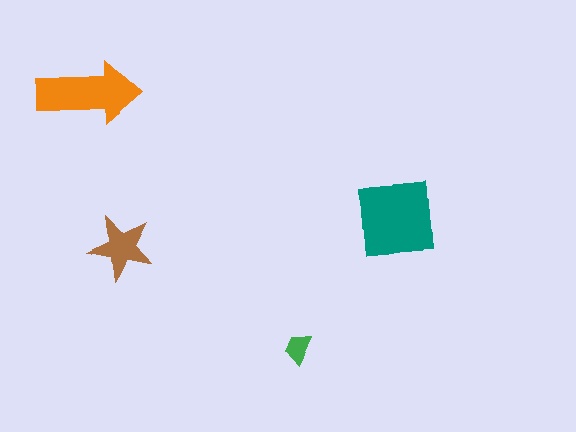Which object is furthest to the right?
The teal square is rightmost.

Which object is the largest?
The teal square.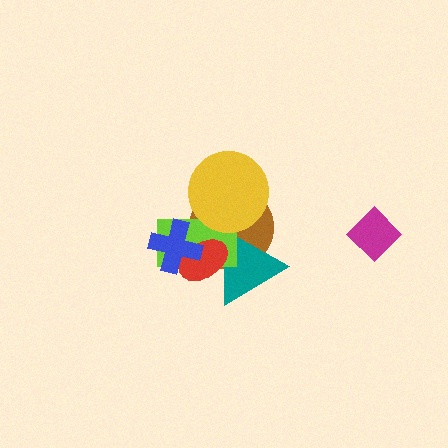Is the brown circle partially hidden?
Yes, it is partially covered by another shape.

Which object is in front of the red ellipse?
The blue cross is in front of the red ellipse.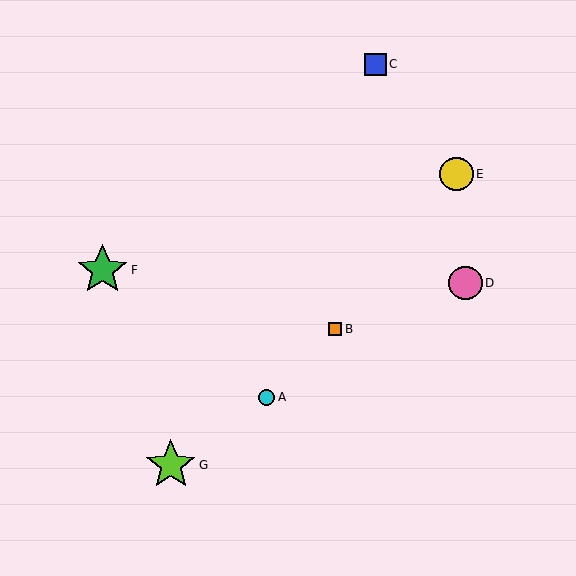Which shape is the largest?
The green star (labeled F) is the largest.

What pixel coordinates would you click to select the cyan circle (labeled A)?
Click at (267, 397) to select the cyan circle A.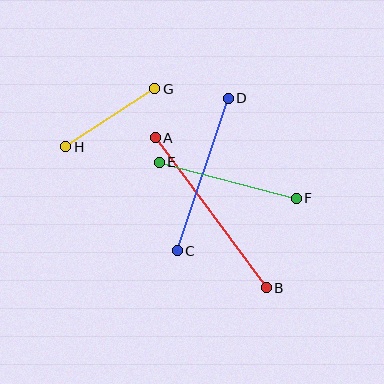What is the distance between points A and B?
The distance is approximately 187 pixels.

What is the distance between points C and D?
The distance is approximately 161 pixels.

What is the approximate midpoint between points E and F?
The midpoint is at approximately (228, 180) pixels.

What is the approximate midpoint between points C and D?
The midpoint is at approximately (203, 175) pixels.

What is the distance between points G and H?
The distance is approximately 106 pixels.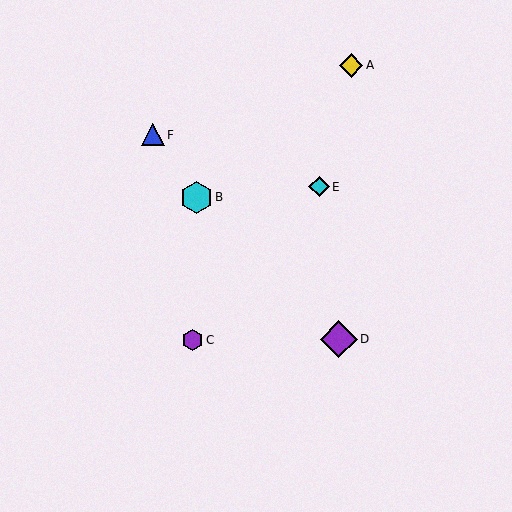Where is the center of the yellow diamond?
The center of the yellow diamond is at (351, 66).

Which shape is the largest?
The purple diamond (labeled D) is the largest.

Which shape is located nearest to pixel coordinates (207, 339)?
The purple hexagon (labeled C) at (192, 340) is nearest to that location.